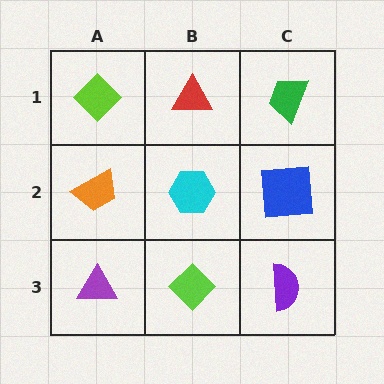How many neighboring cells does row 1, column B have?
3.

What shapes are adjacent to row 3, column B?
A cyan hexagon (row 2, column B), a purple triangle (row 3, column A), a purple semicircle (row 3, column C).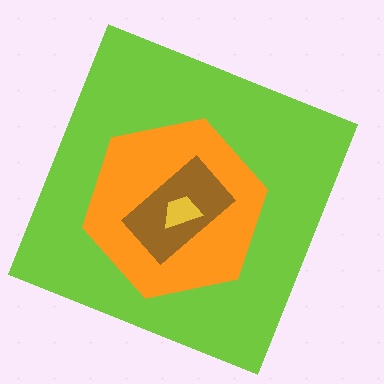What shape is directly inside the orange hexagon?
The brown rectangle.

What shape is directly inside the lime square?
The orange hexagon.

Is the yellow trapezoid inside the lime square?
Yes.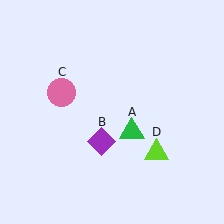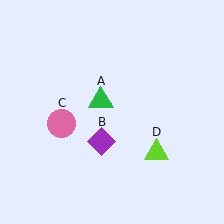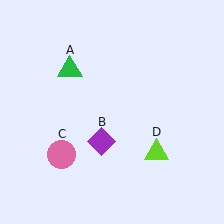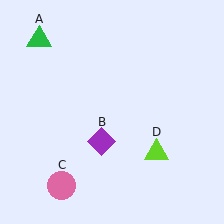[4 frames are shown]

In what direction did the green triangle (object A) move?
The green triangle (object A) moved up and to the left.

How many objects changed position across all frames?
2 objects changed position: green triangle (object A), pink circle (object C).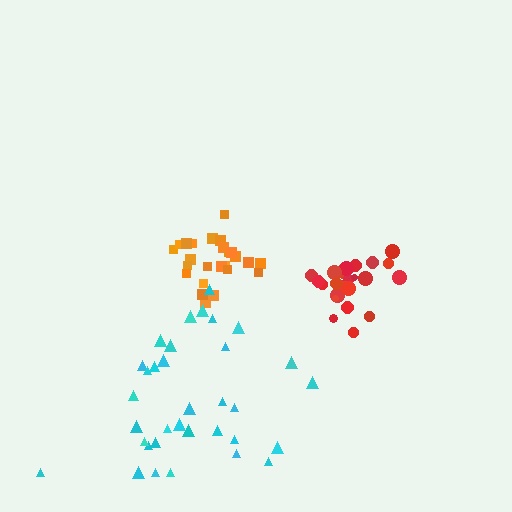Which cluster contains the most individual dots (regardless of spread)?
Cyan (35).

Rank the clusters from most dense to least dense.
orange, red, cyan.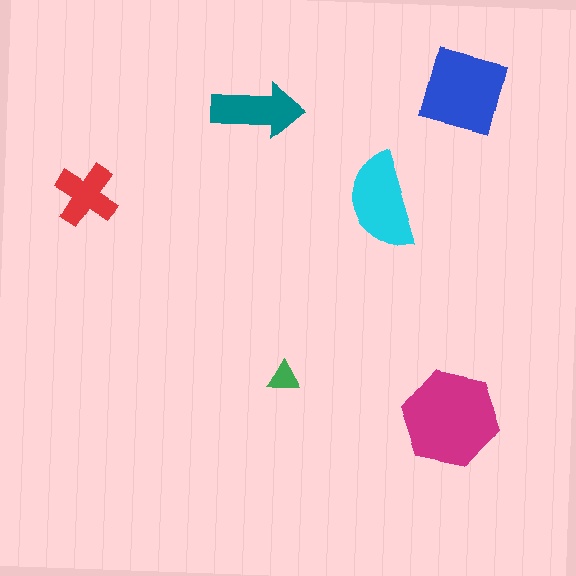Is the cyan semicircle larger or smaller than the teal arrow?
Larger.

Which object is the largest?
The magenta hexagon.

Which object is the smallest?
The green triangle.